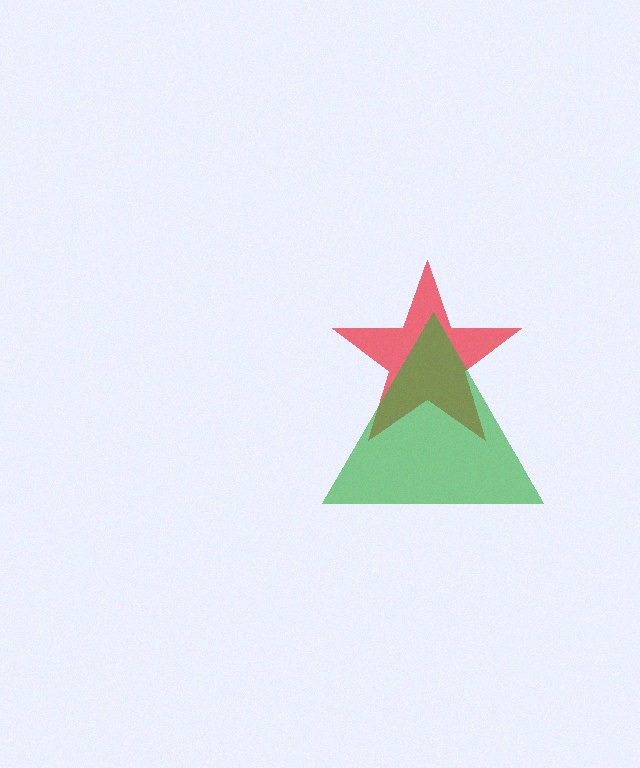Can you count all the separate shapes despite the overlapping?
Yes, there are 2 separate shapes.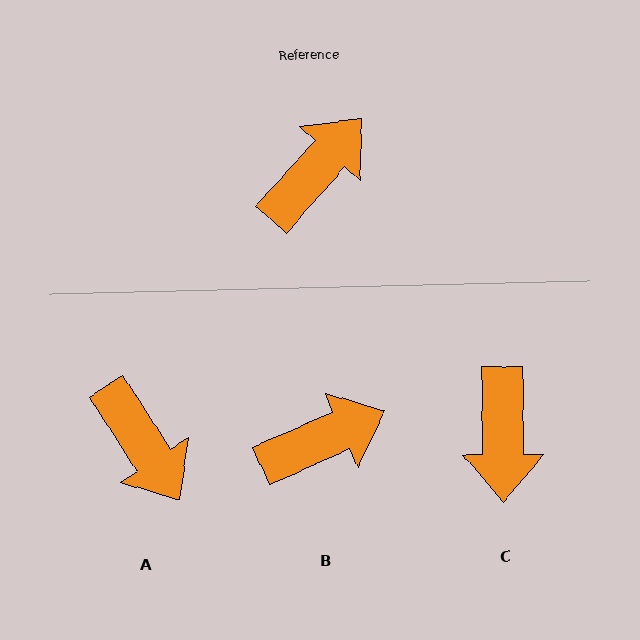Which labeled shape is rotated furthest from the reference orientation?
C, about 138 degrees away.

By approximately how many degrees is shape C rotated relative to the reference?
Approximately 138 degrees clockwise.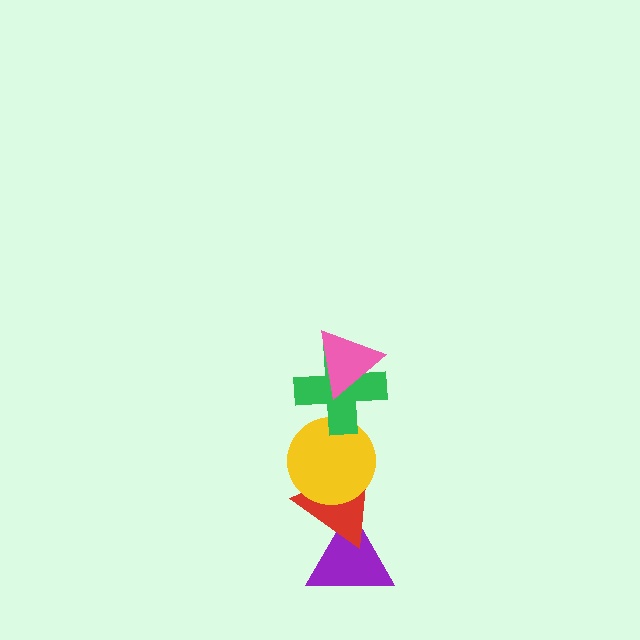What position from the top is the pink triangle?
The pink triangle is 1st from the top.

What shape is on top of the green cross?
The pink triangle is on top of the green cross.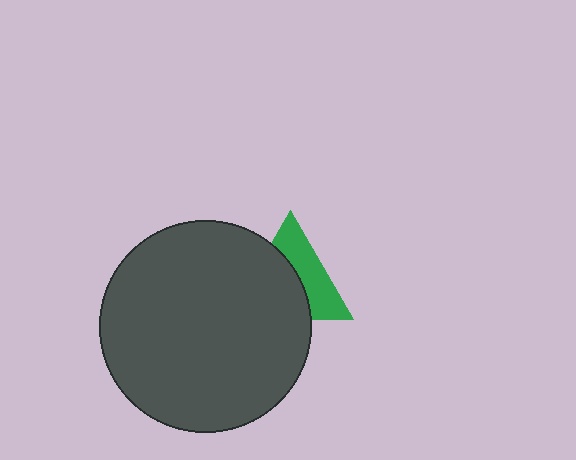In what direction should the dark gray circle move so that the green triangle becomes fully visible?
The dark gray circle should move toward the lower-left. That is the shortest direction to clear the overlap and leave the green triangle fully visible.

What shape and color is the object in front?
The object in front is a dark gray circle.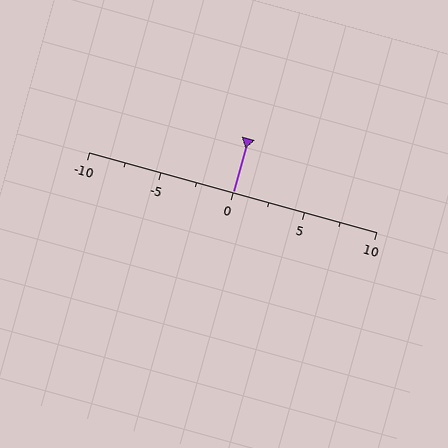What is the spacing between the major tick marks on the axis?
The major ticks are spaced 5 apart.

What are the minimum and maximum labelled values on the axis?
The axis runs from -10 to 10.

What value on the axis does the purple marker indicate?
The marker indicates approximately 0.